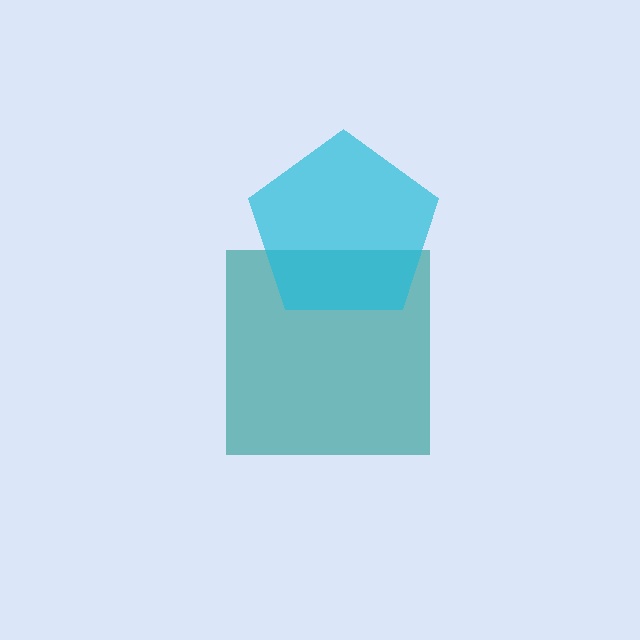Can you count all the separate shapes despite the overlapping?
Yes, there are 2 separate shapes.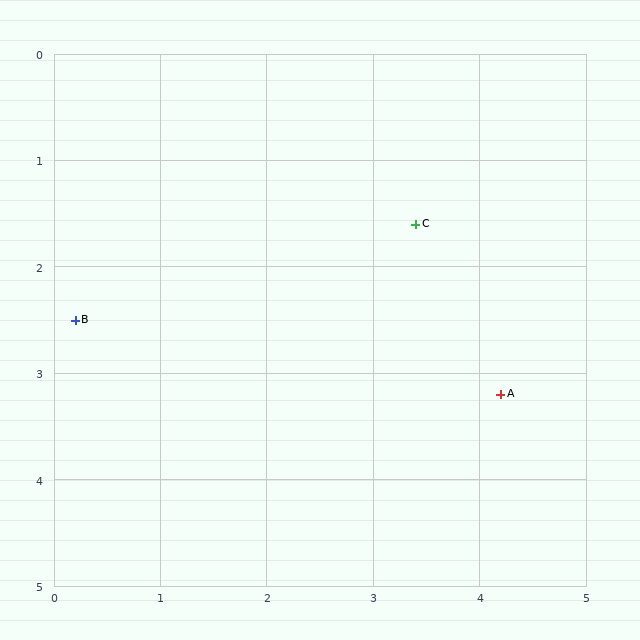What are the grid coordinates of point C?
Point C is at approximately (3.4, 1.6).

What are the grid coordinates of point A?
Point A is at approximately (4.2, 3.2).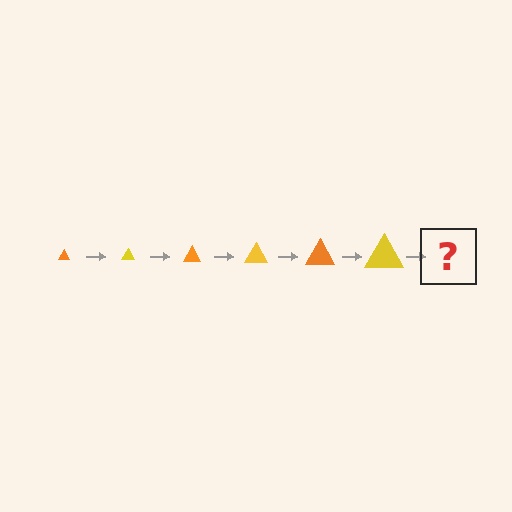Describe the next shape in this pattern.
It should be an orange triangle, larger than the previous one.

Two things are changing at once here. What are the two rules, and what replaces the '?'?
The two rules are that the triangle grows larger each step and the color cycles through orange and yellow. The '?' should be an orange triangle, larger than the previous one.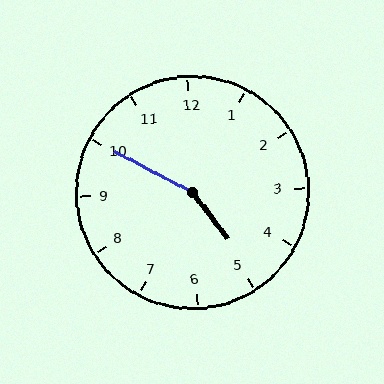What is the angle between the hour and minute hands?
Approximately 155 degrees.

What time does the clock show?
4:50.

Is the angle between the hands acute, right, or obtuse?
It is obtuse.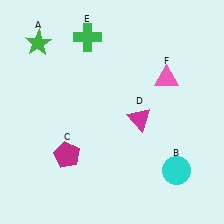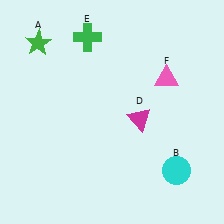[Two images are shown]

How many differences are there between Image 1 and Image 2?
There is 1 difference between the two images.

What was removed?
The magenta pentagon (C) was removed in Image 2.